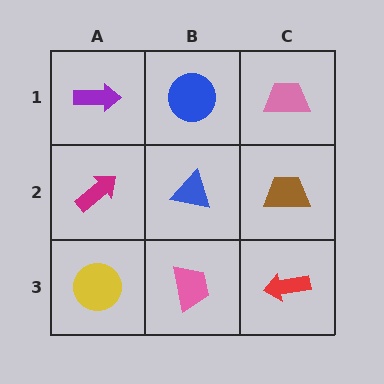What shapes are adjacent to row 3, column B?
A blue triangle (row 2, column B), a yellow circle (row 3, column A), a red arrow (row 3, column C).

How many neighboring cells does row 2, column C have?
3.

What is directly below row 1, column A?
A magenta arrow.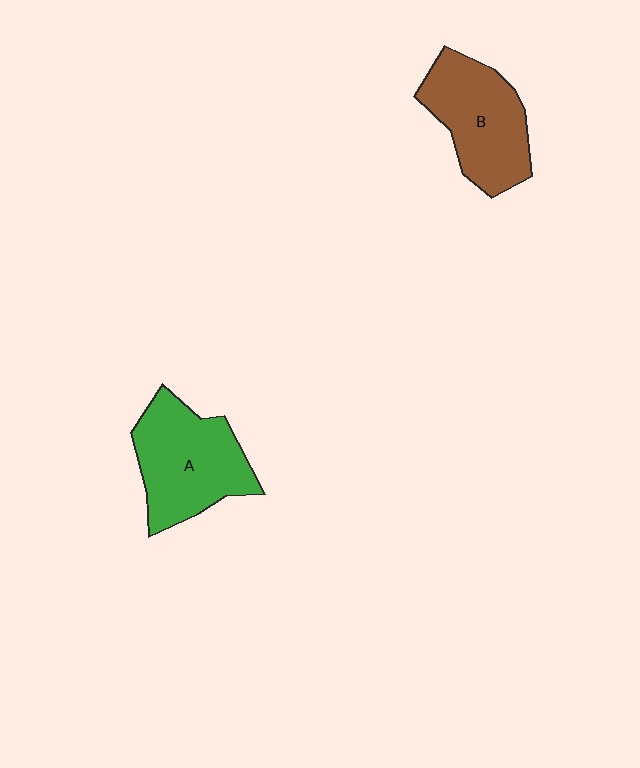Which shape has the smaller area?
Shape B (brown).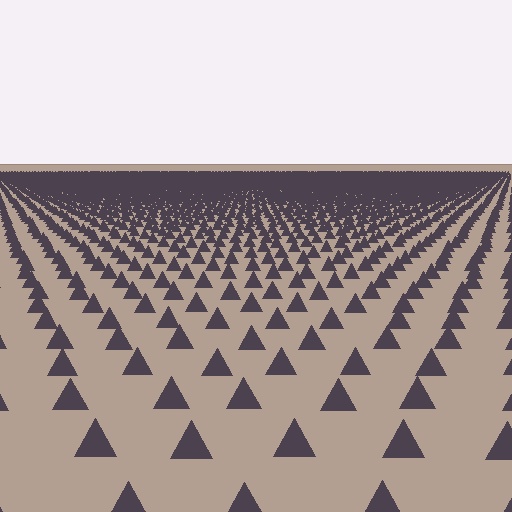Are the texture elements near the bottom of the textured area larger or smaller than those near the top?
Larger. Near the bottom, elements are closer to the viewer and appear at a bigger on-screen size.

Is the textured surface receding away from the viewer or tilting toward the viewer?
The surface is receding away from the viewer. Texture elements get smaller and denser toward the top.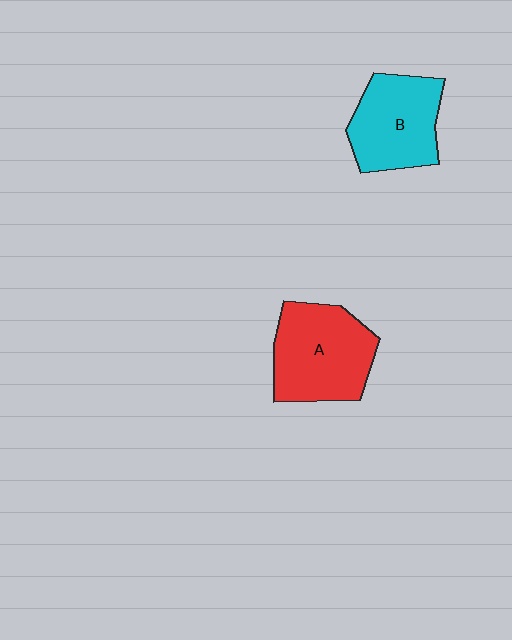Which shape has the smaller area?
Shape B (cyan).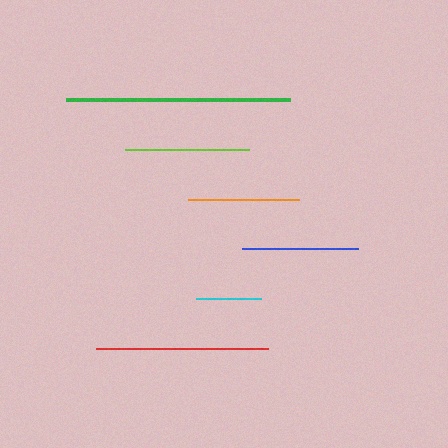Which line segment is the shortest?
The cyan line is the shortest at approximately 64 pixels.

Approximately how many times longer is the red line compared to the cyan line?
The red line is approximately 2.7 times the length of the cyan line.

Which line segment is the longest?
The green line is the longest at approximately 224 pixels.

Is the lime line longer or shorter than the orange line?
The lime line is longer than the orange line.